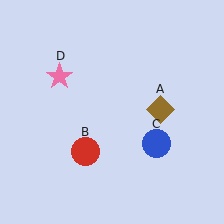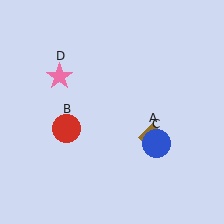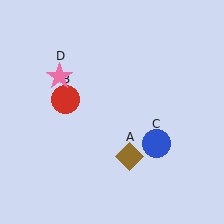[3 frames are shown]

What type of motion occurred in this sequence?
The brown diamond (object A), red circle (object B) rotated clockwise around the center of the scene.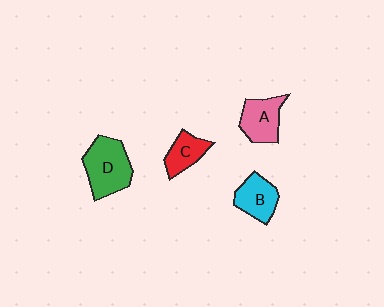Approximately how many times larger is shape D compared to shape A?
Approximately 1.4 times.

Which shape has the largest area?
Shape D (green).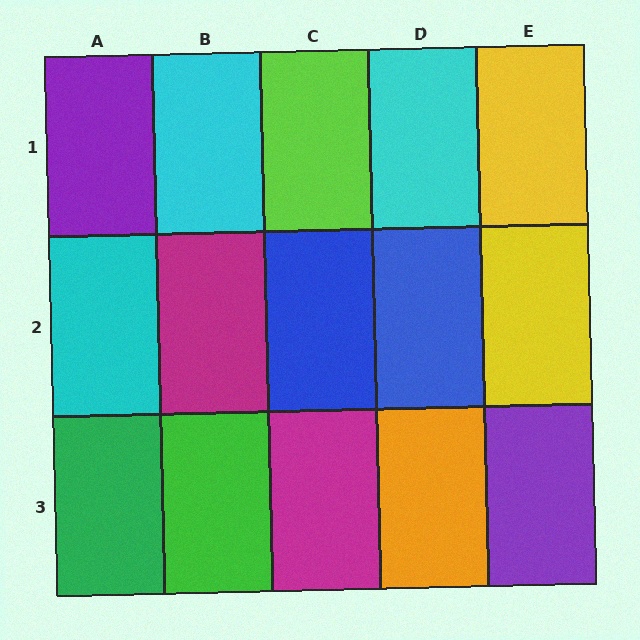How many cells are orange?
1 cell is orange.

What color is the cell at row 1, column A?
Purple.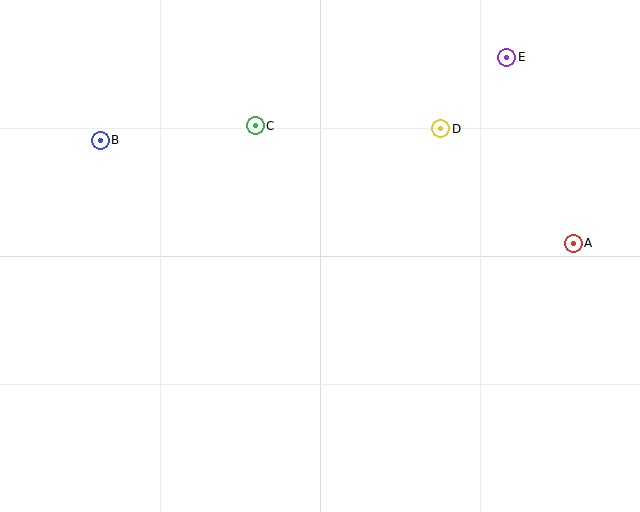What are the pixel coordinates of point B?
Point B is at (100, 140).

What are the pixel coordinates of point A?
Point A is at (573, 243).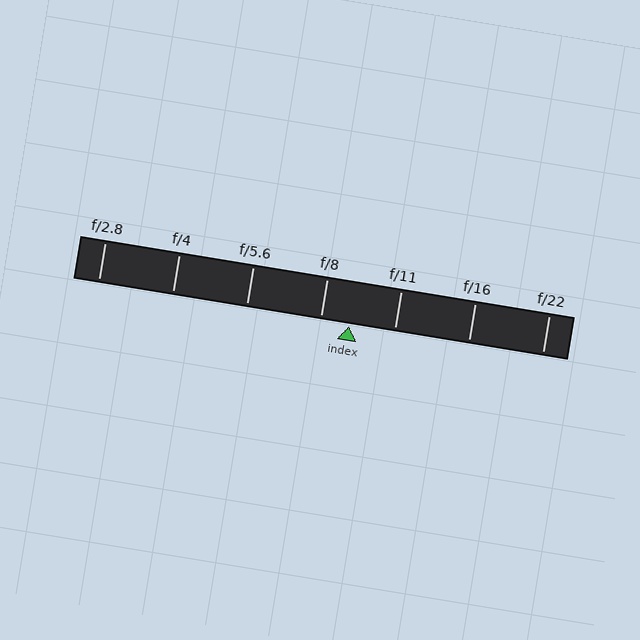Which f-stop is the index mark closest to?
The index mark is closest to f/8.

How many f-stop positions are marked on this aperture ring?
There are 7 f-stop positions marked.